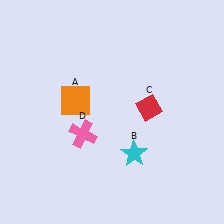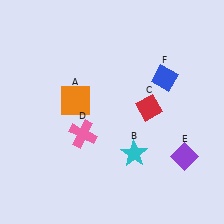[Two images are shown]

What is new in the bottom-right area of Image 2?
A purple diamond (E) was added in the bottom-right area of Image 2.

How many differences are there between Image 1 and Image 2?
There are 2 differences between the two images.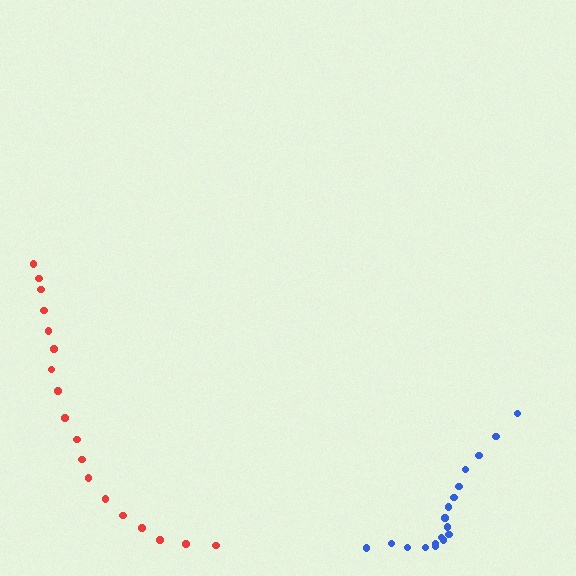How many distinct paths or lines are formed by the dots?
There are 2 distinct paths.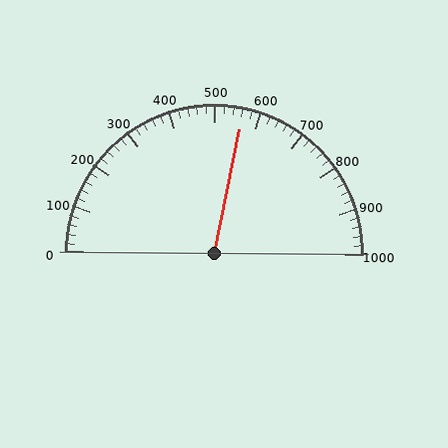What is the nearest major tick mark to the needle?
The nearest major tick mark is 600.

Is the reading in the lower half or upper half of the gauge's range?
The reading is in the upper half of the range (0 to 1000).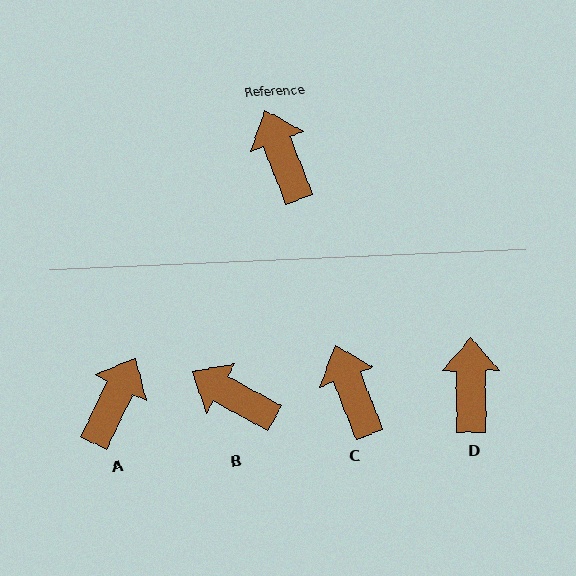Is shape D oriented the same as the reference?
No, it is off by about 21 degrees.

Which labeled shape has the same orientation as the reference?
C.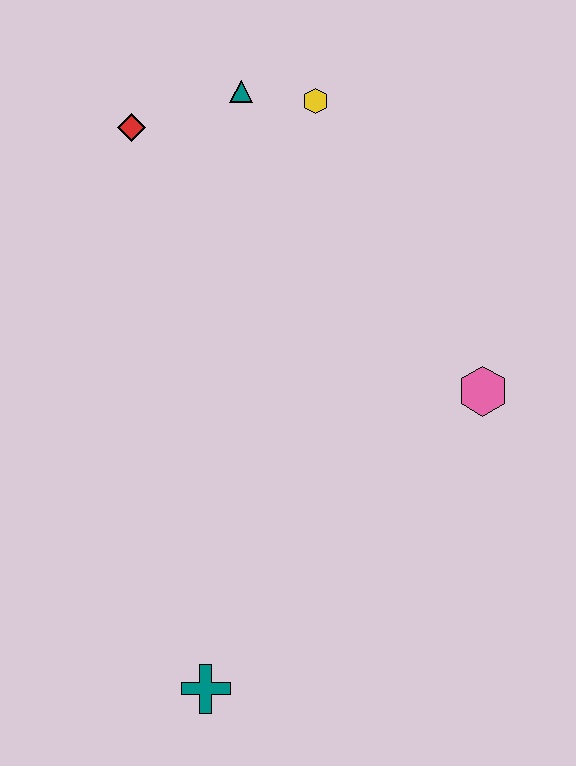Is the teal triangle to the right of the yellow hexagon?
No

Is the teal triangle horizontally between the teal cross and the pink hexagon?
Yes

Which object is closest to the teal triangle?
The yellow hexagon is closest to the teal triangle.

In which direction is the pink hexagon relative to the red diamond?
The pink hexagon is to the right of the red diamond.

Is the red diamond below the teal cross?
No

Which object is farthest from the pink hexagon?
The red diamond is farthest from the pink hexagon.